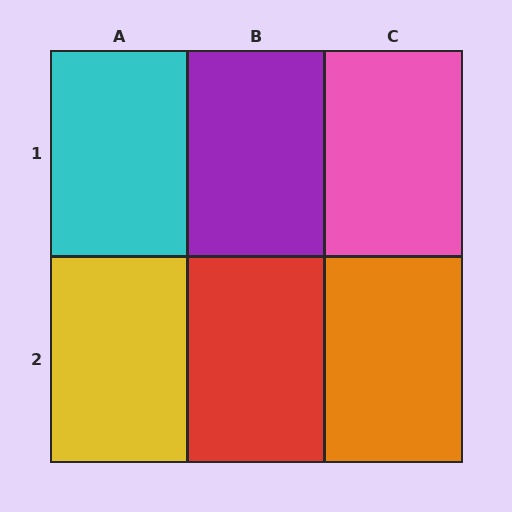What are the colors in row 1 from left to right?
Cyan, purple, pink.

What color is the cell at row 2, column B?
Red.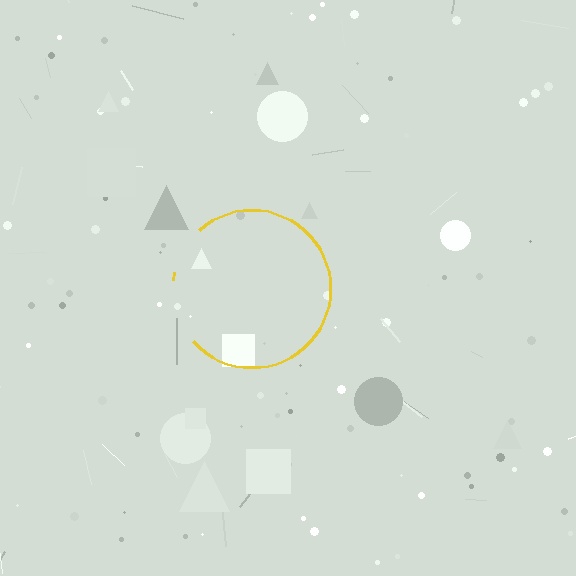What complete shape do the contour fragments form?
The contour fragments form a circle.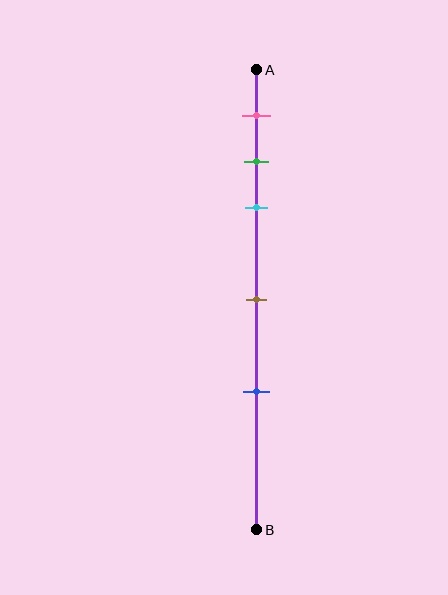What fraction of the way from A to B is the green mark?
The green mark is approximately 20% (0.2) of the way from A to B.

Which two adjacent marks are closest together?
The green and cyan marks are the closest adjacent pair.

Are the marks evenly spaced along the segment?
No, the marks are not evenly spaced.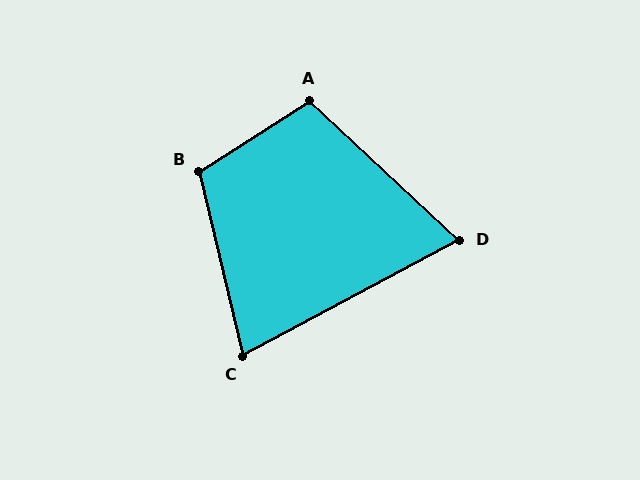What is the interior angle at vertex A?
Approximately 105 degrees (obtuse).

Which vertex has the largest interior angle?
B, at approximately 109 degrees.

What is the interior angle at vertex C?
Approximately 75 degrees (acute).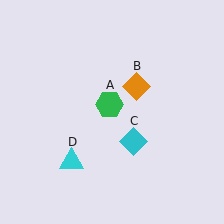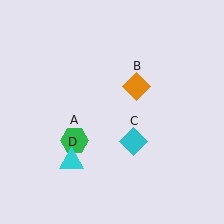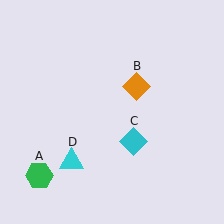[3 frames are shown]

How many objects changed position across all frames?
1 object changed position: green hexagon (object A).